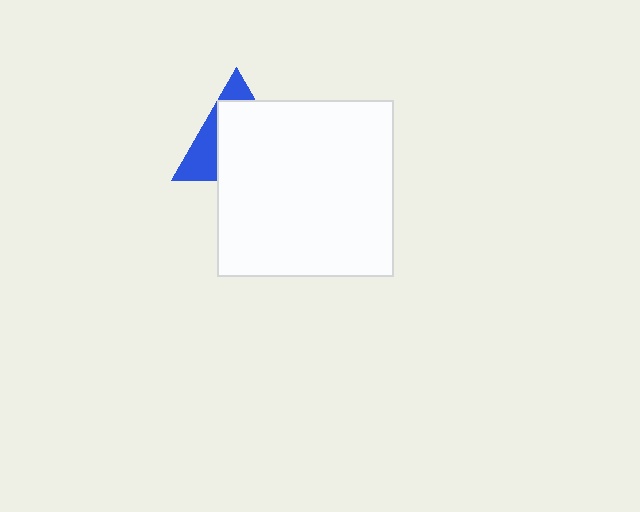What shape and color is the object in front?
The object in front is a white square.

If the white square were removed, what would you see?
You would see the complete blue triangle.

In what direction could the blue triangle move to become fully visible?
The blue triangle could move toward the upper-left. That would shift it out from behind the white square entirely.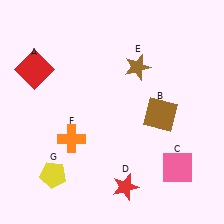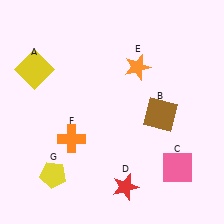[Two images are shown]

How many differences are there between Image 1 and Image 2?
There are 2 differences between the two images.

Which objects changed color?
A changed from red to yellow. E changed from brown to orange.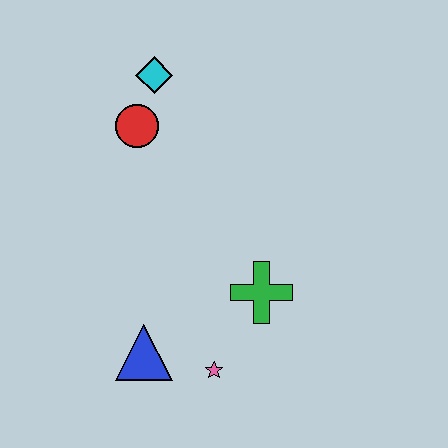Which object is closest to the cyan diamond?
The red circle is closest to the cyan diamond.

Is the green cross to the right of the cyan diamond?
Yes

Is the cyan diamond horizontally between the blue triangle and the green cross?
Yes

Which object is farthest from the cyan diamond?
The pink star is farthest from the cyan diamond.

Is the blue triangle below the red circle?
Yes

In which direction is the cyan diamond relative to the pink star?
The cyan diamond is above the pink star.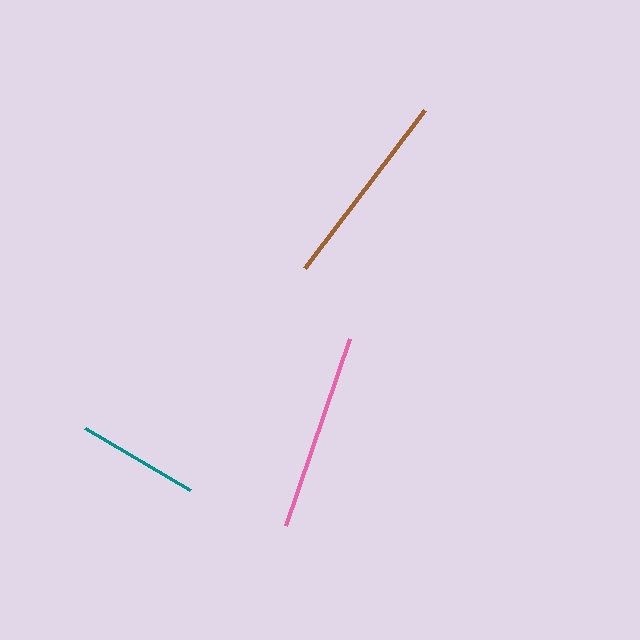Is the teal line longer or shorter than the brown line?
The brown line is longer than the teal line.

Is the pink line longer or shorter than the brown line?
The brown line is longer than the pink line.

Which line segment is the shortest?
The teal line is the shortest at approximately 121 pixels.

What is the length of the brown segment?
The brown segment is approximately 198 pixels long.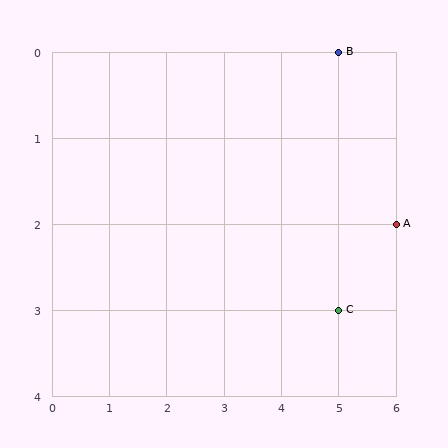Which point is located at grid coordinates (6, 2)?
Point A is at (6, 2).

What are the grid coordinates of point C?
Point C is at grid coordinates (5, 3).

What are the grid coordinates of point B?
Point B is at grid coordinates (5, 0).